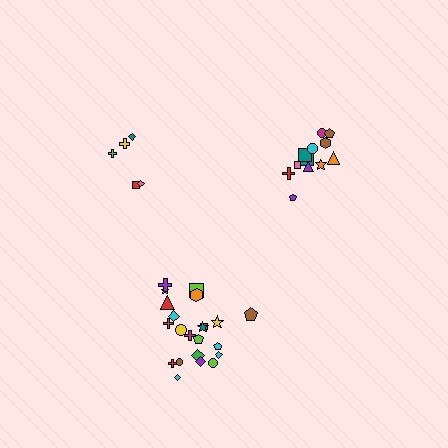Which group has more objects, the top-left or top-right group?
The top-right group.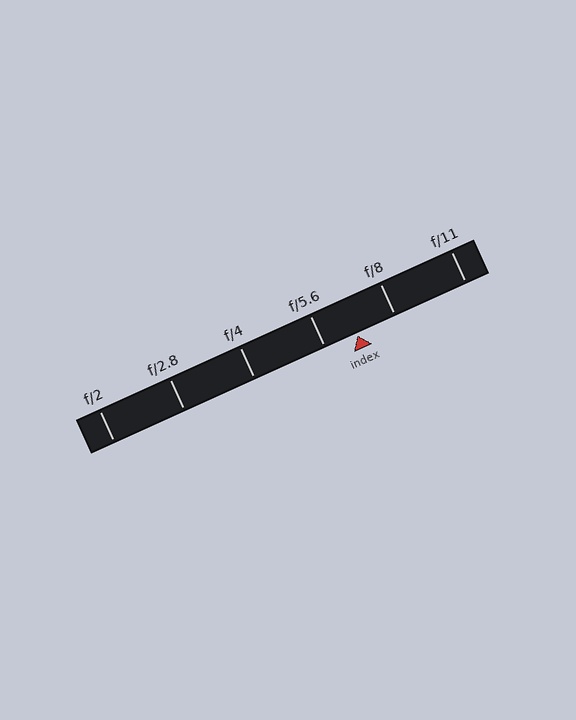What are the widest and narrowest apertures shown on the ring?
The widest aperture shown is f/2 and the narrowest is f/11.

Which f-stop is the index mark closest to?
The index mark is closest to f/5.6.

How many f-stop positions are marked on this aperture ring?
There are 6 f-stop positions marked.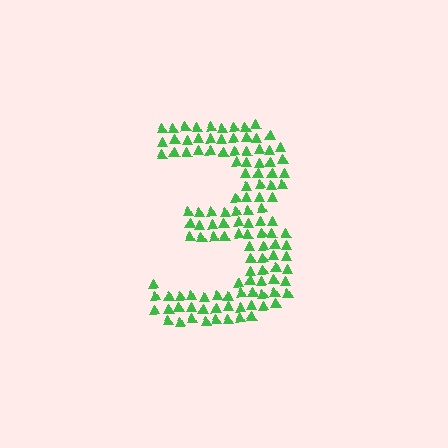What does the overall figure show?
The overall figure shows the digit 3.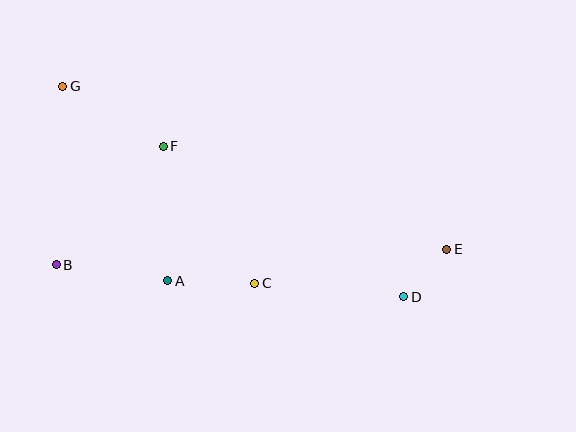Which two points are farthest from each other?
Points E and G are farthest from each other.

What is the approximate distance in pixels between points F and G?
The distance between F and G is approximately 117 pixels.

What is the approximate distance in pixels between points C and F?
The distance between C and F is approximately 165 pixels.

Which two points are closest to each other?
Points D and E are closest to each other.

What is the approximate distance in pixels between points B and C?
The distance between B and C is approximately 199 pixels.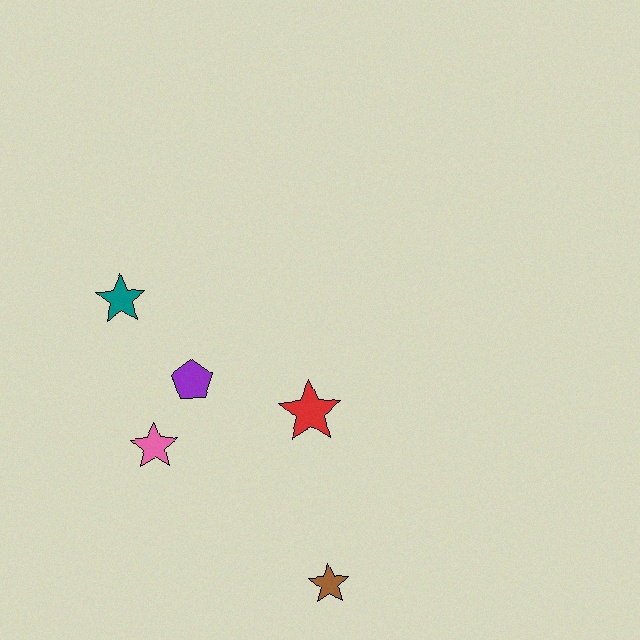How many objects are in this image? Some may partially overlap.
There are 5 objects.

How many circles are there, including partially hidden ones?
There are no circles.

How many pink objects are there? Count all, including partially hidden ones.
There is 1 pink object.